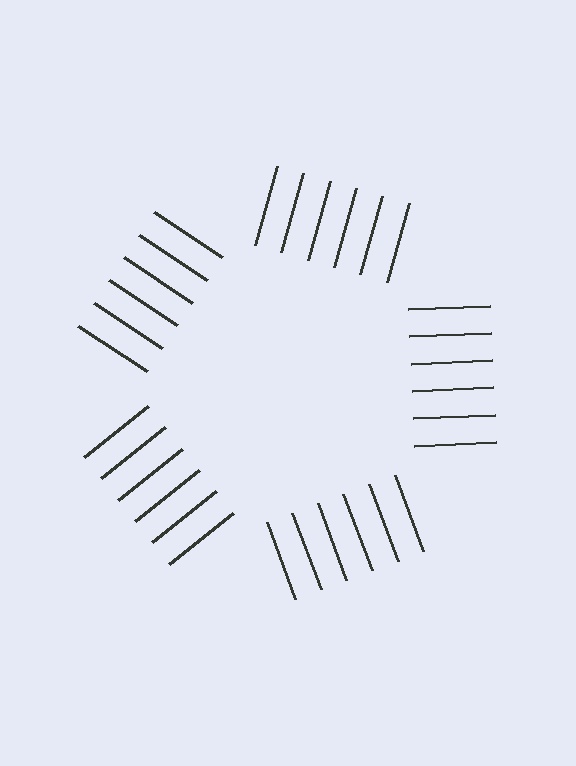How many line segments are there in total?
30 — 6 along each of the 5 edges.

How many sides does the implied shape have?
5 sides — the line-ends trace a pentagon.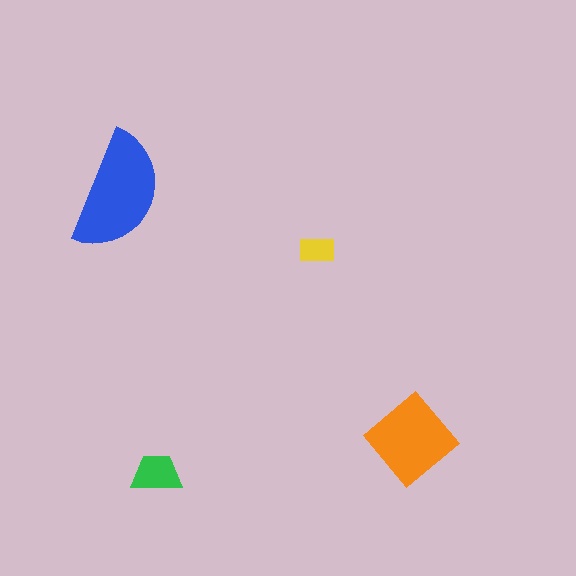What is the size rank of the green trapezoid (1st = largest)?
3rd.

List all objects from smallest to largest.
The yellow rectangle, the green trapezoid, the orange diamond, the blue semicircle.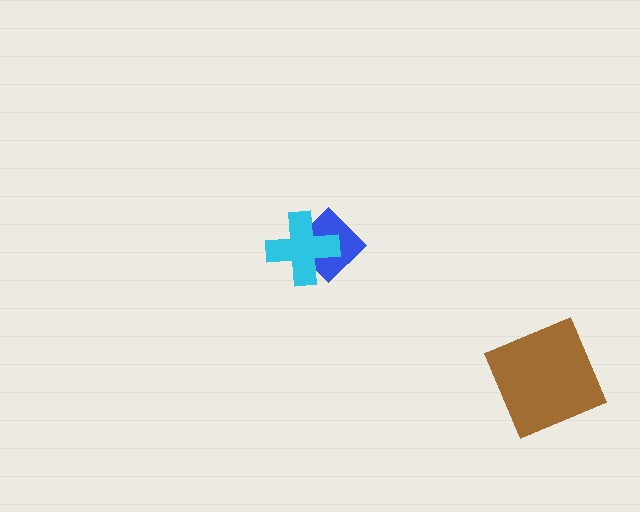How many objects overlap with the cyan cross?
1 object overlaps with the cyan cross.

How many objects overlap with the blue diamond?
1 object overlaps with the blue diamond.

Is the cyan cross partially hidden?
No, no other shape covers it.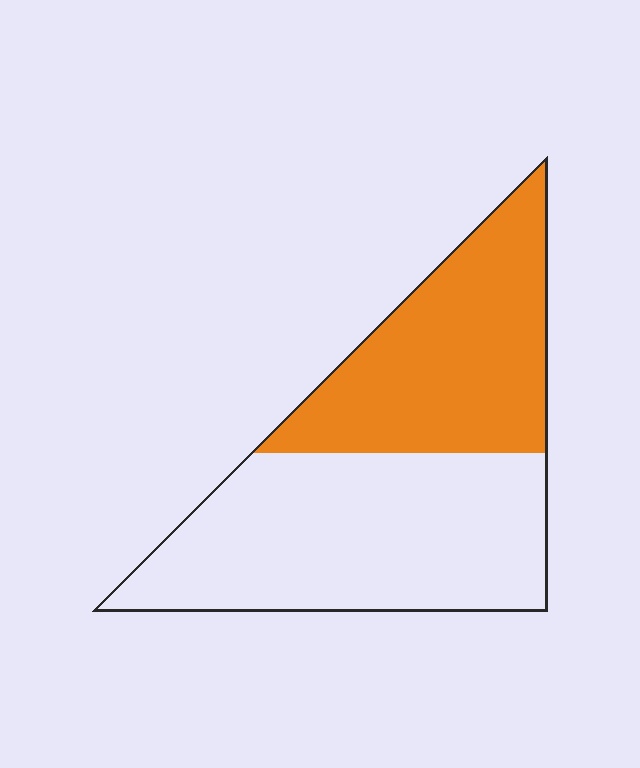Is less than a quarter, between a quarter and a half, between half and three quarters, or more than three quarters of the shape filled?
Between a quarter and a half.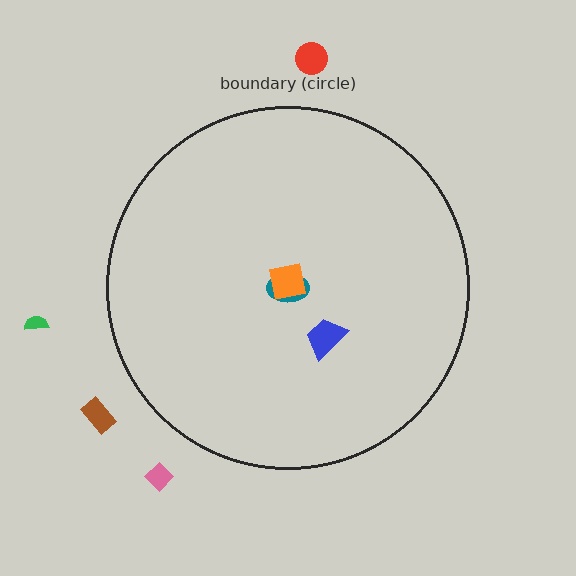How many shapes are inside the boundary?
3 inside, 4 outside.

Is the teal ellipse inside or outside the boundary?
Inside.